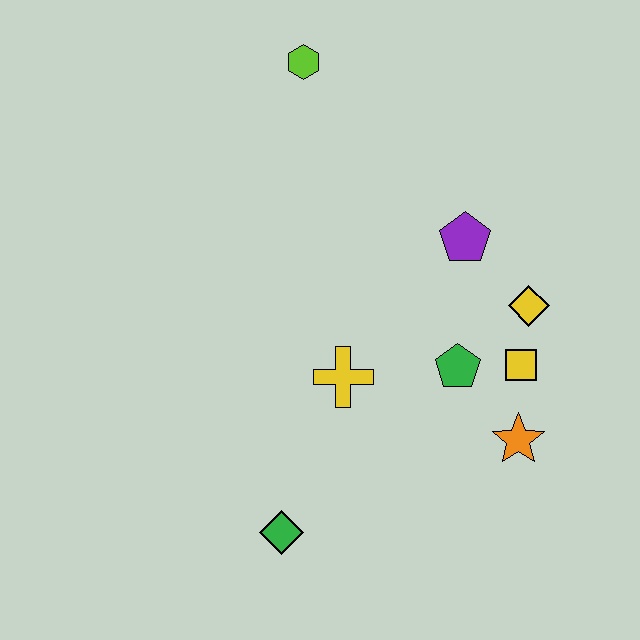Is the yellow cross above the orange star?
Yes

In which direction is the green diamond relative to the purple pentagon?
The green diamond is below the purple pentagon.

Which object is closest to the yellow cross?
The green pentagon is closest to the yellow cross.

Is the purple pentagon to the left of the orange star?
Yes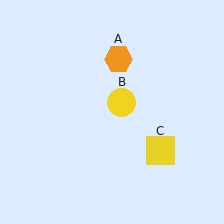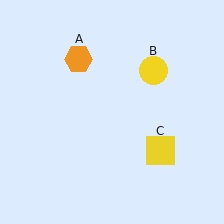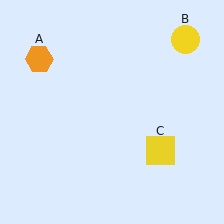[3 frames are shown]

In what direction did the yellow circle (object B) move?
The yellow circle (object B) moved up and to the right.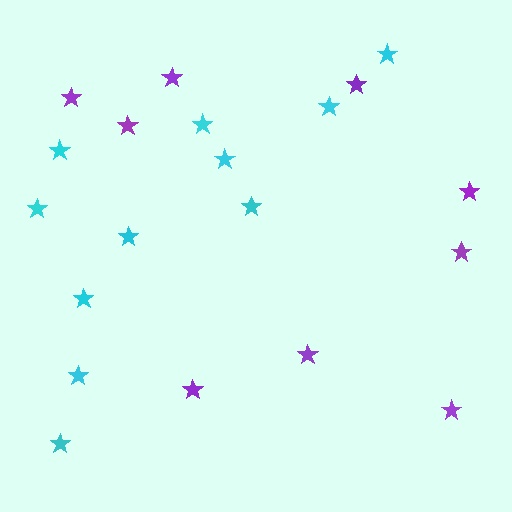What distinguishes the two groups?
There are 2 groups: one group of purple stars (9) and one group of cyan stars (11).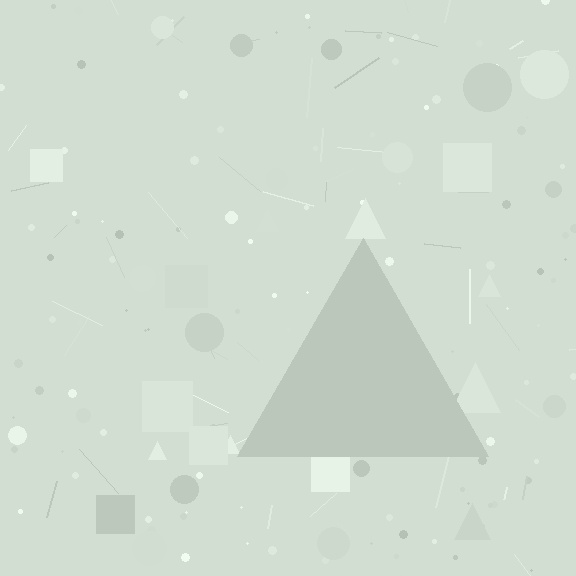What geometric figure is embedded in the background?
A triangle is embedded in the background.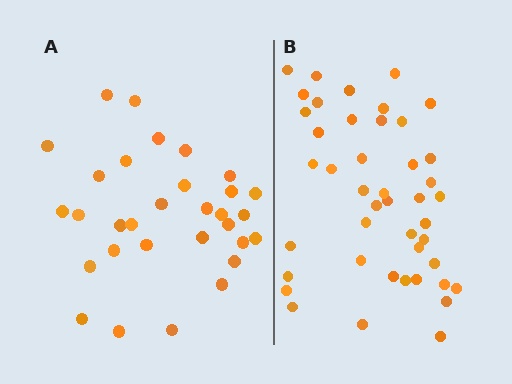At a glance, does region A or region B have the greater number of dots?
Region B (the right region) has more dots.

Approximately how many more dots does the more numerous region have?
Region B has approximately 15 more dots than region A.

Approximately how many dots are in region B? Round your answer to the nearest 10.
About 40 dots. (The exact count is 44, which rounds to 40.)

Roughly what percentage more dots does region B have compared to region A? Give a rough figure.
About 40% more.